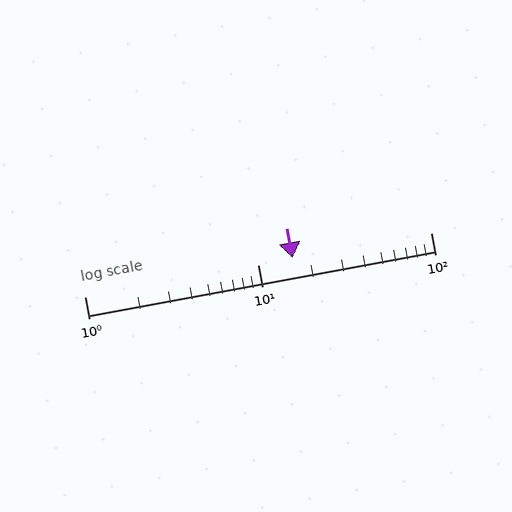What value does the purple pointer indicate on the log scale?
The pointer indicates approximately 16.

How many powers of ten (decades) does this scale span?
The scale spans 2 decades, from 1 to 100.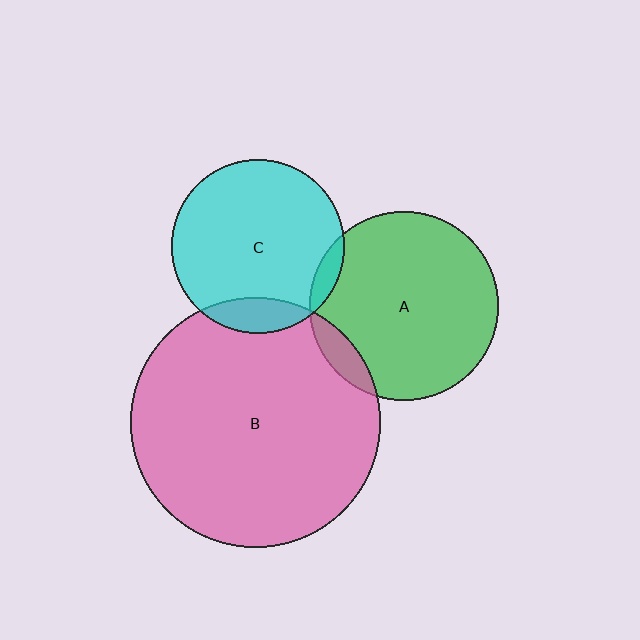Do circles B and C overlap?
Yes.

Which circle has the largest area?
Circle B (pink).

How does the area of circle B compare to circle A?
Approximately 1.8 times.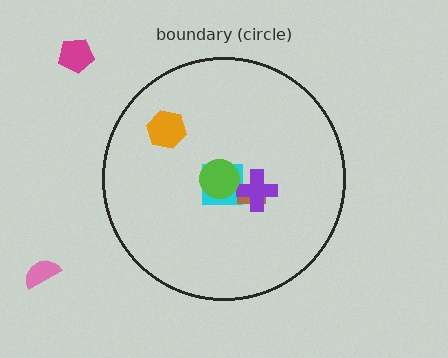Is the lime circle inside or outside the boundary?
Inside.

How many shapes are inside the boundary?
5 inside, 2 outside.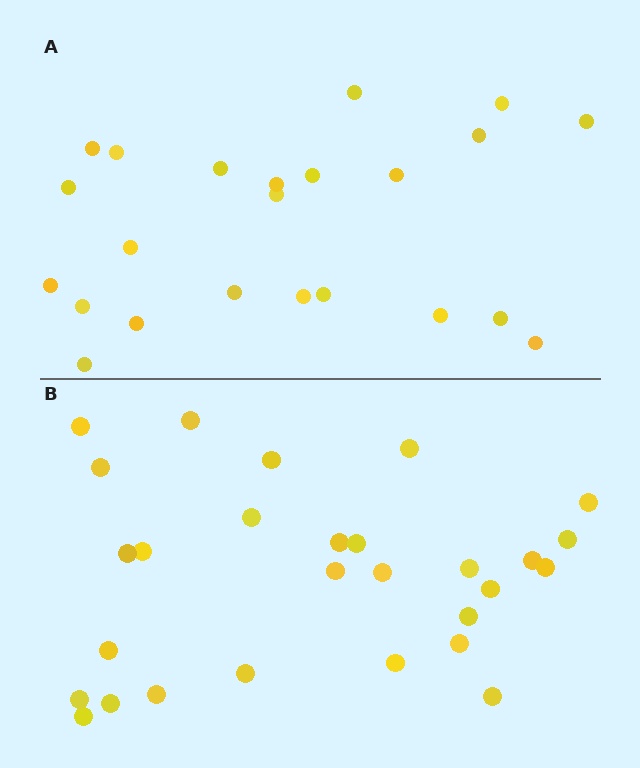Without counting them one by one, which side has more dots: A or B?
Region B (the bottom region) has more dots.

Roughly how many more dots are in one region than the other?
Region B has about 5 more dots than region A.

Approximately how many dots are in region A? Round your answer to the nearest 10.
About 20 dots. (The exact count is 23, which rounds to 20.)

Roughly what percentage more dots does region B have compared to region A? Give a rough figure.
About 20% more.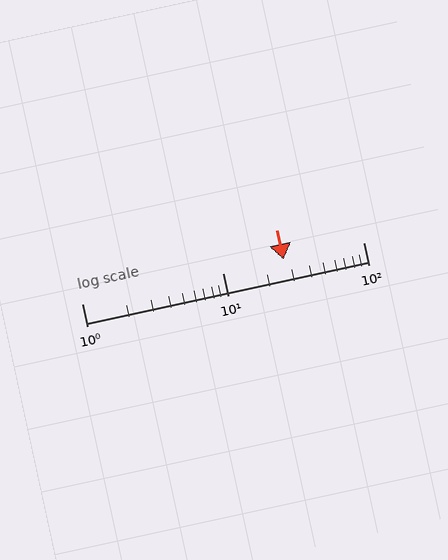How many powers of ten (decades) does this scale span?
The scale spans 2 decades, from 1 to 100.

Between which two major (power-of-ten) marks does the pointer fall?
The pointer is between 10 and 100.